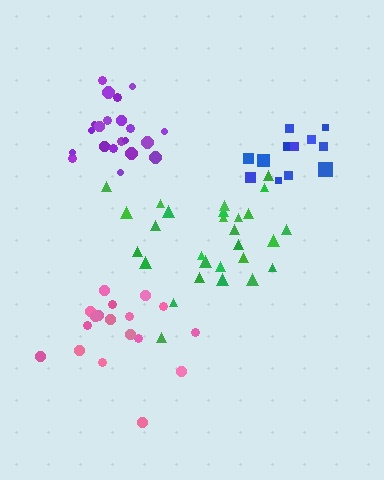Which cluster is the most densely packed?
Blue.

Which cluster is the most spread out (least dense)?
Pink.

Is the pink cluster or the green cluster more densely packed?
Green.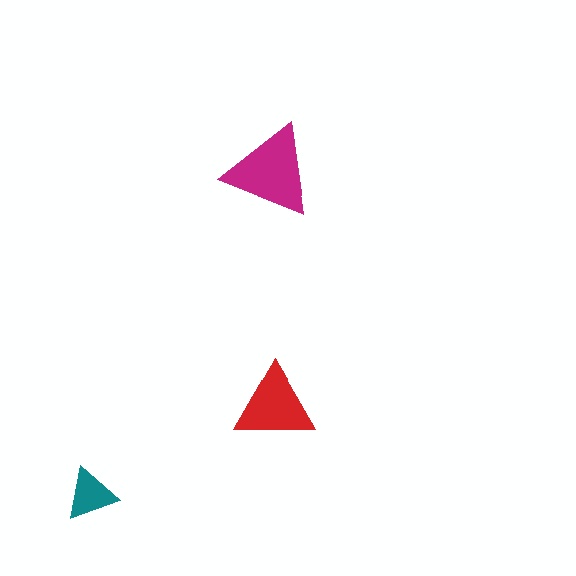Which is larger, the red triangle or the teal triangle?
The red one.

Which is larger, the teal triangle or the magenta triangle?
The magenta one.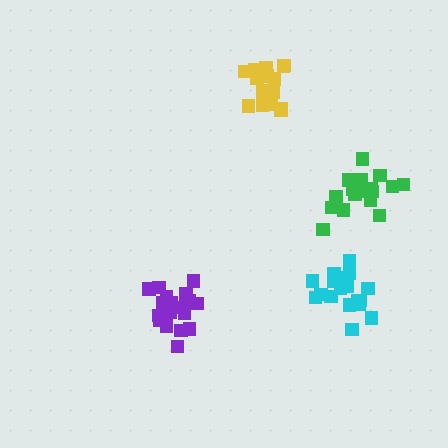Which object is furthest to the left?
The purple cluster is leftmost.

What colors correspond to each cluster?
The clusters are colored: green, yellow, cyan, purple.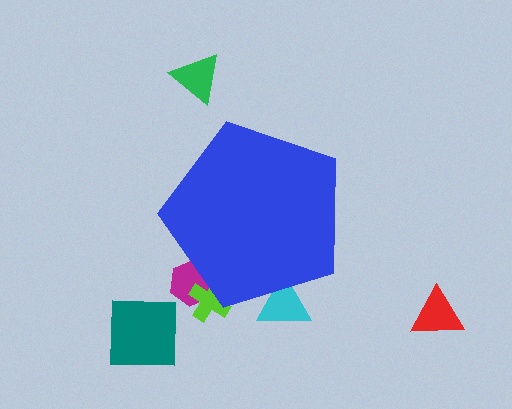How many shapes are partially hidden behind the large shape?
3 shapes are partially hidden.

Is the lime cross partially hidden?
Yes, the lime cross is partially hidden behind the blue pentagon.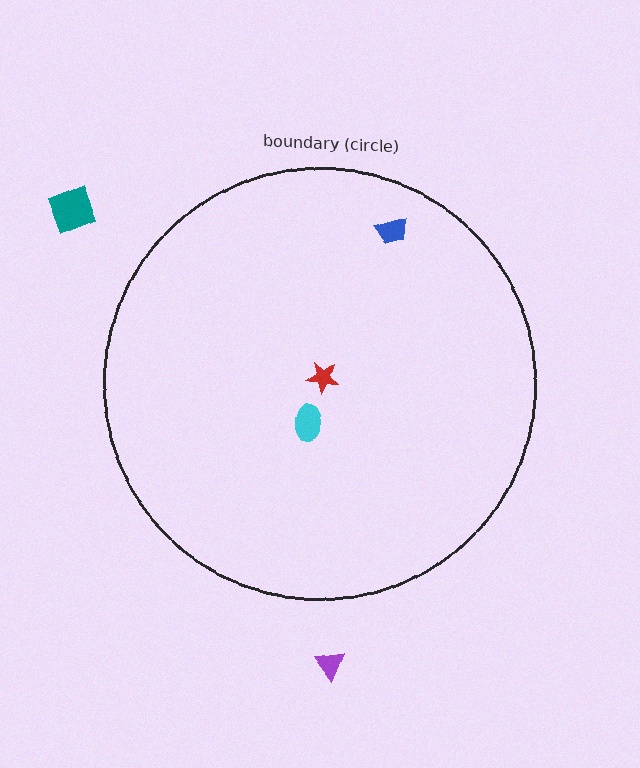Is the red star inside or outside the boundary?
Inside.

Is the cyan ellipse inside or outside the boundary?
Inside.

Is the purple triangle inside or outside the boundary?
Outside.